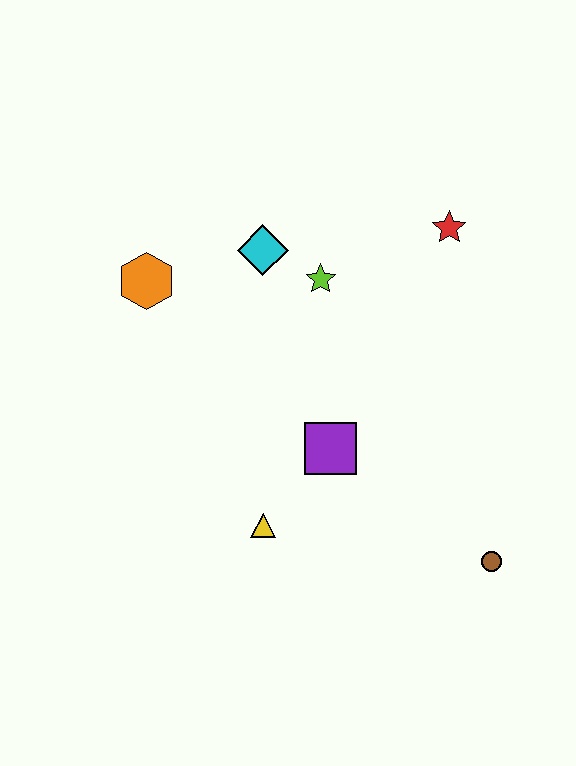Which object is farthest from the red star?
The yellow triangle is farthest from the red star.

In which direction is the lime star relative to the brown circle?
The lime star is above the brown circle.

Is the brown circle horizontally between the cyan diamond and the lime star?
No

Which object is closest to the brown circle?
The purple square is closest to the brown circle.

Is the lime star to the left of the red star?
Yes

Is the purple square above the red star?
No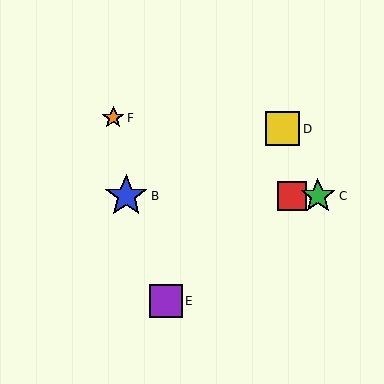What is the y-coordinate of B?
Object B is at y≈196.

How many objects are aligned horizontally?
3 objects (A, B, C) are aligned horizontally.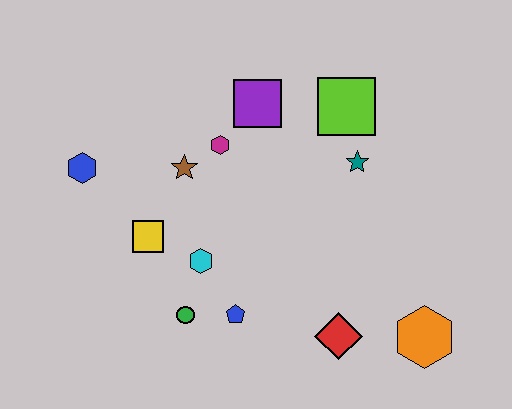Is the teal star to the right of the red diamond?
Yes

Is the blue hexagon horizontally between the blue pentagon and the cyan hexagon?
No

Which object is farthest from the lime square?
The blue hexagon is farthest from the lime square.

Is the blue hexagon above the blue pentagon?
Yes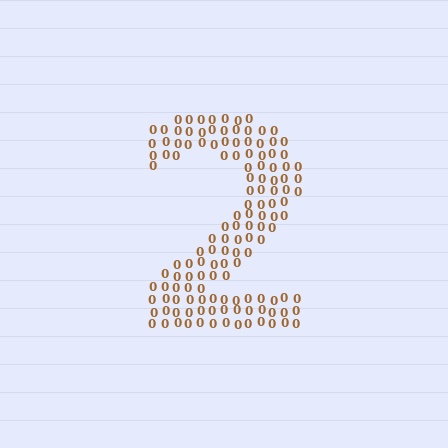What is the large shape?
The large shape is the digit 2.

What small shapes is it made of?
It is made of small digit 0's.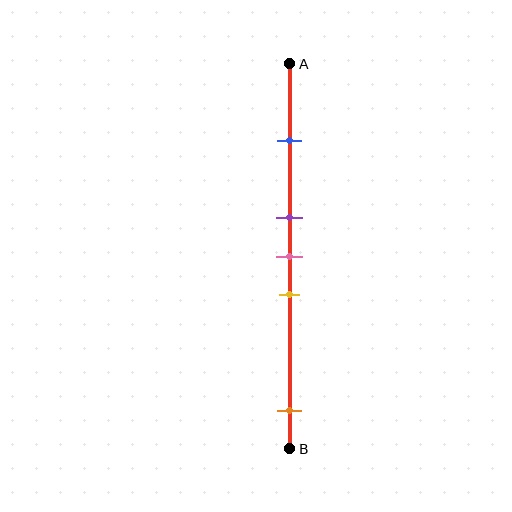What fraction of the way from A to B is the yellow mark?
The yellow mark is approximately 60% (0.6) of the way from A to B.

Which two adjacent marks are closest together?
The purple and pink marks are the closest adjacent pair.